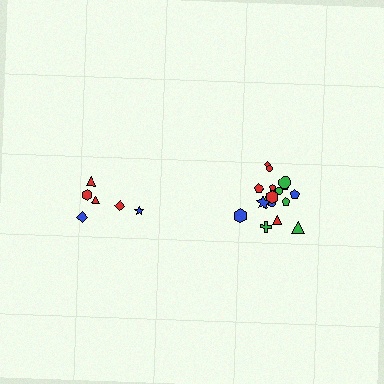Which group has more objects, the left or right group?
The right group.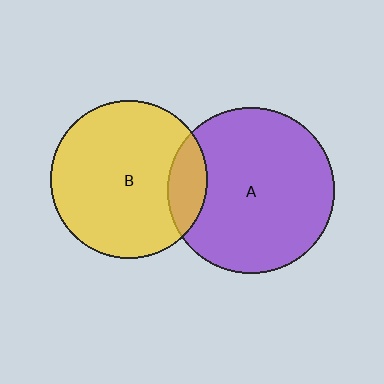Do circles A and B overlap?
Yes.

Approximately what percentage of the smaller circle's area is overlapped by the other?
Approximately 15%.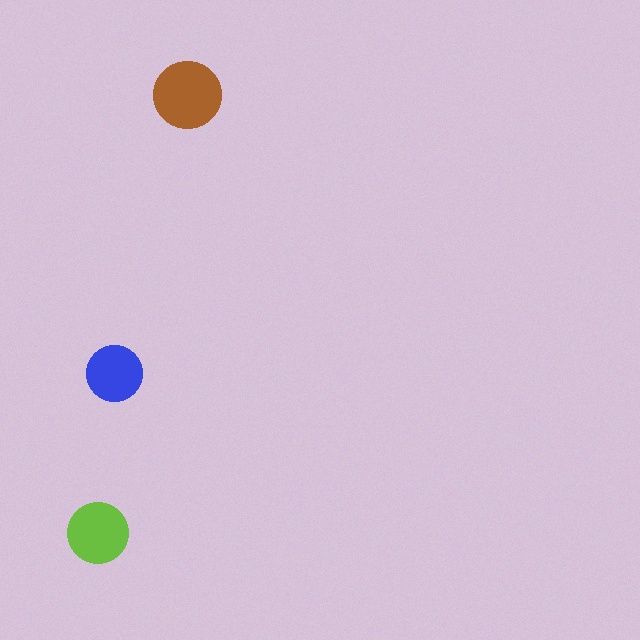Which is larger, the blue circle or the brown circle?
The brown one.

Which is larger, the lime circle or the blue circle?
The lime one.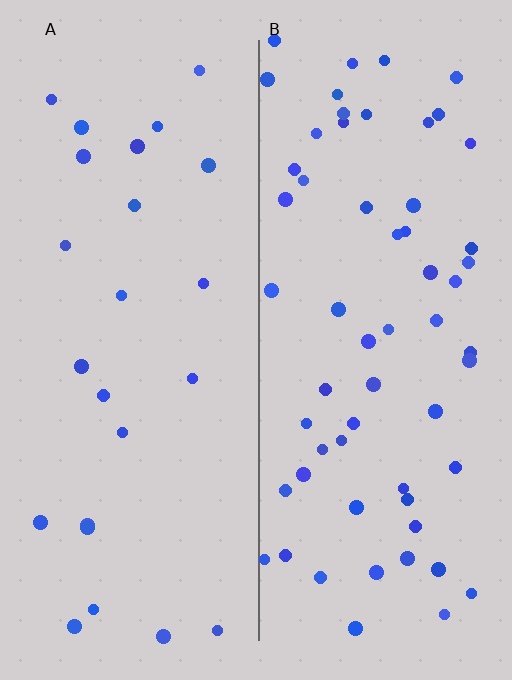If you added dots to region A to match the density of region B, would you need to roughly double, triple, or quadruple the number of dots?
Approximately triple.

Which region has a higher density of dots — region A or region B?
B (the right).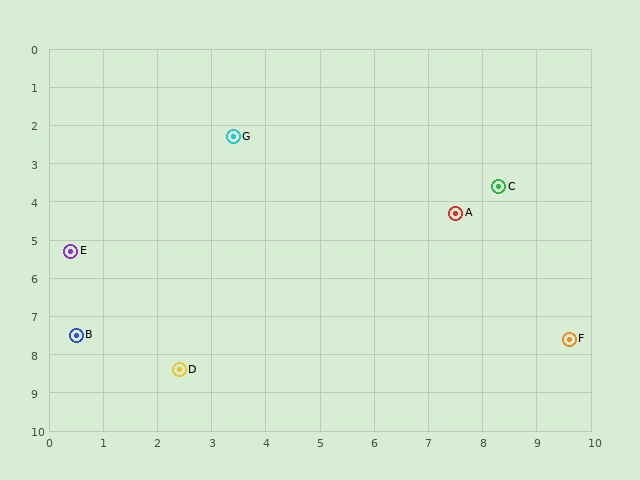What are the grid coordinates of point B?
Point B is at approximately (0.5, 7.5).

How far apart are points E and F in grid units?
Points E and F are about 9.5 grid units apart.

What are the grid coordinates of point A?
Point A is at approximately (7.5, 4.3).